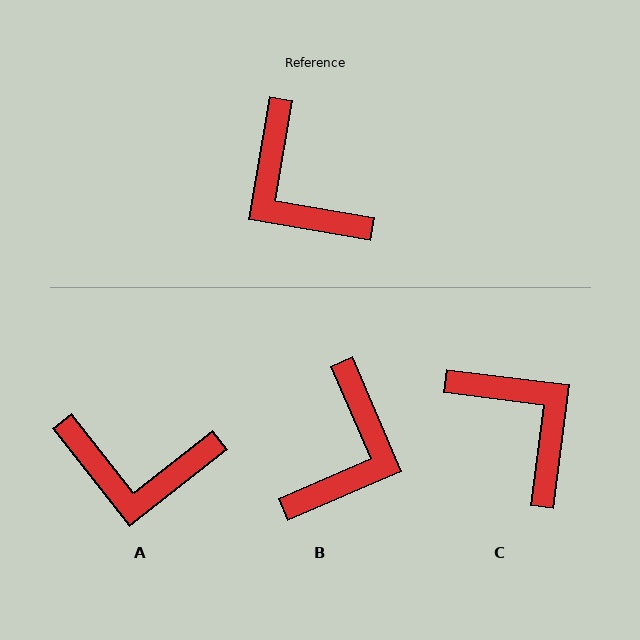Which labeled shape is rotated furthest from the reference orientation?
C, about 177 degrees away.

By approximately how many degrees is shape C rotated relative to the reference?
Approximately 177 degrees clockwise.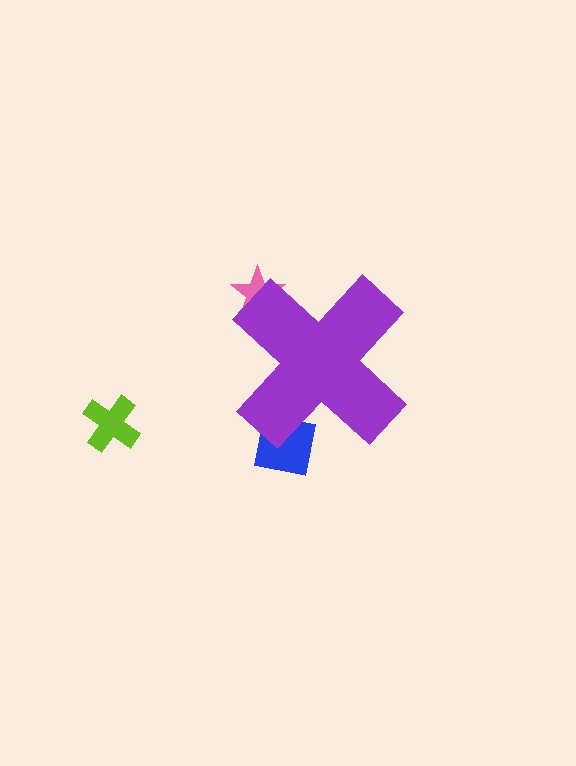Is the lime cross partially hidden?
No, the lime cross is fully visible.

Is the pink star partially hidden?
Yes, the pink star is partially hidden behind the purple cross.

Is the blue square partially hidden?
Yes, the blue square is partially hidden behind the purple cross.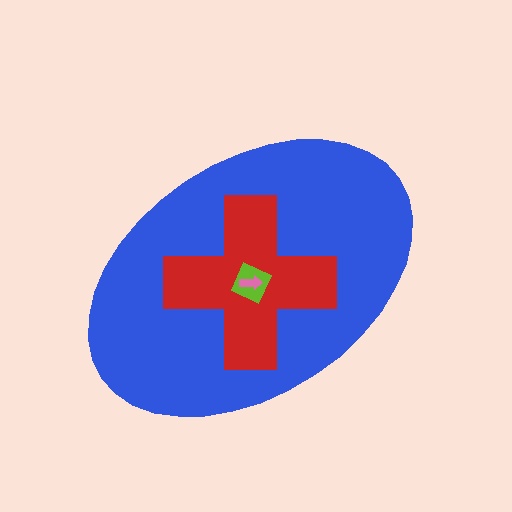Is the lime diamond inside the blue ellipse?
Yes.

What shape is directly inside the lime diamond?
The pink arrow.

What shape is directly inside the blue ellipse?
The red cross.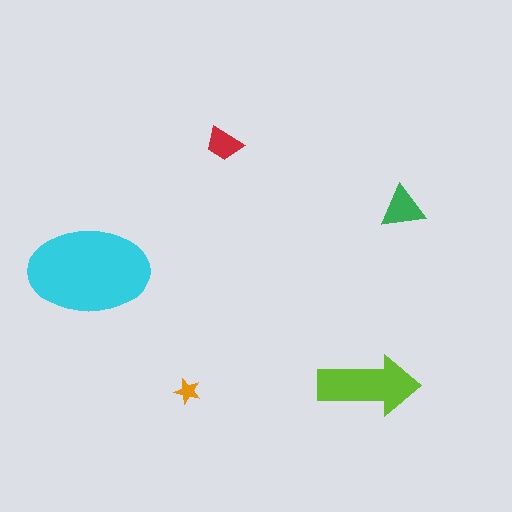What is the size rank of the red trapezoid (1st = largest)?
4th.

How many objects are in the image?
There are 5 objects in the image.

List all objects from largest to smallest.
The cyan ellipse, the lime arrow, the green triangle, the red trapezoid, the orange star.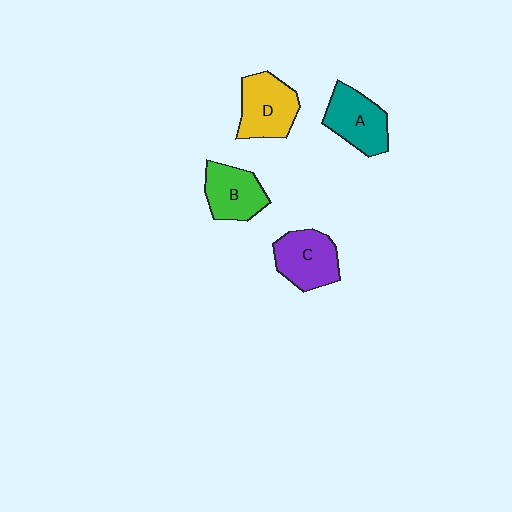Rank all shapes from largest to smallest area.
From largest to smallest: D (yellow), C (purple), A (teal), B (green).